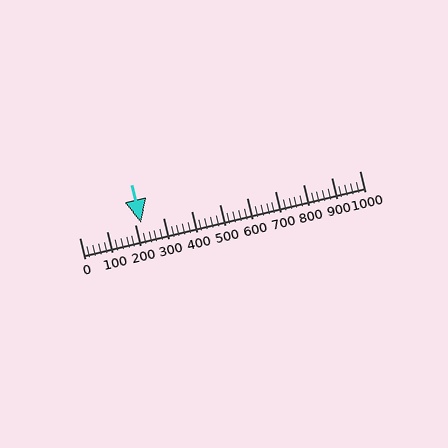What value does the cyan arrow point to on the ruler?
The cyan arrow points to approximately 220.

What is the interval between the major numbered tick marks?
The major tick marks are spaced 100 units apart.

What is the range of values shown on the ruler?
The ruler shows values from 0 to 1000.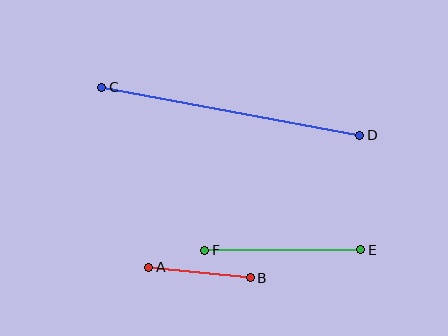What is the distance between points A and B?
The distance is approximately 102 pixels.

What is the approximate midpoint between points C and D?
The midpoint is at approximately (231, 111) pixels.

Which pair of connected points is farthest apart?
Points C and D are farthest apart.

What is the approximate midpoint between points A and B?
The midpoint is at approximately (199, 272) pixels.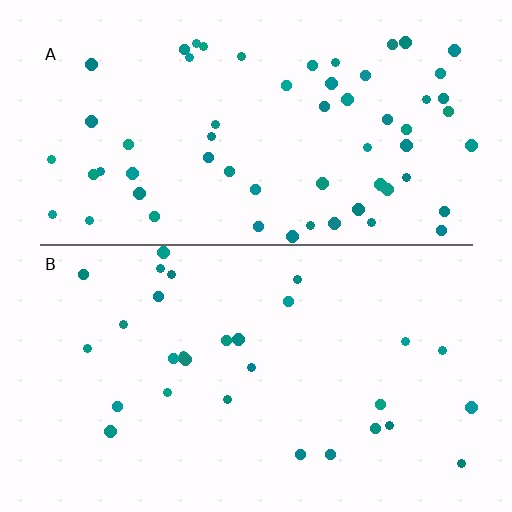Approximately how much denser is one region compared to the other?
Approximately 2.1× — region A over region B.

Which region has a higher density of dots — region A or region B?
A (the top).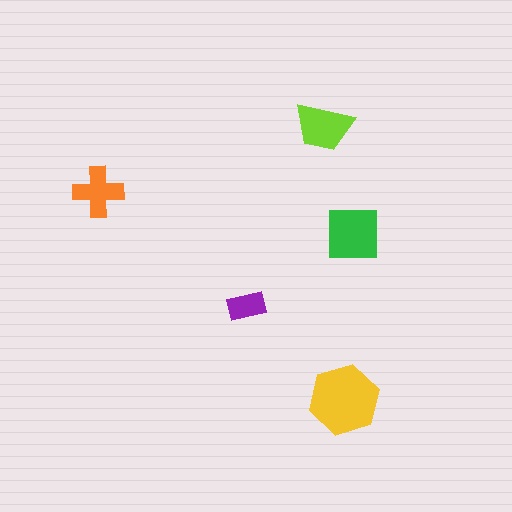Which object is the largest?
The yellow hexagon.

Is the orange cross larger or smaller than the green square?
Smaller.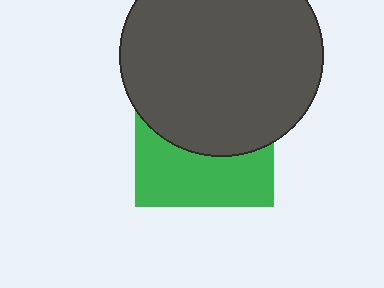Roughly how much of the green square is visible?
A small part of it is visible (roughly 43%).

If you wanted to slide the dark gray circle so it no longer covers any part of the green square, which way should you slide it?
Slide it up — that is the most direct way to separate the two shapes.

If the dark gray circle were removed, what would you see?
You would see the complete green square.